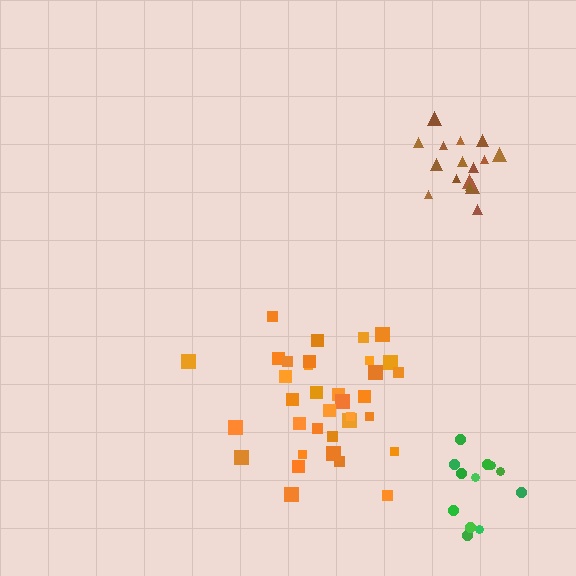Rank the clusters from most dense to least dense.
brown, orange, green.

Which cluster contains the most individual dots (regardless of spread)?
Orange (35).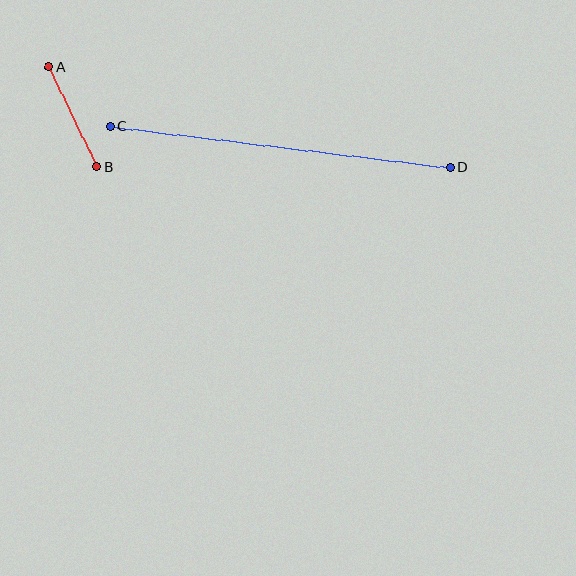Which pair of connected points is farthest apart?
Points C and D are farthest apart.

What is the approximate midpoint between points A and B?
The midpoint is at approximately (73, 117) pixels.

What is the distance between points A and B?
The distance is approximately 111 pixels.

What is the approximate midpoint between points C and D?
The midpoint is at approximately (281, 147) pixels.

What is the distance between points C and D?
The distance is approximately 342 pixels.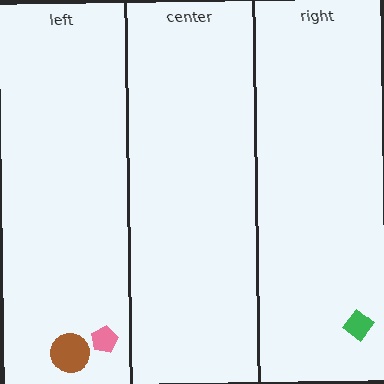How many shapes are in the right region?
1.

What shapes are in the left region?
The brown circle, the pink pentagon.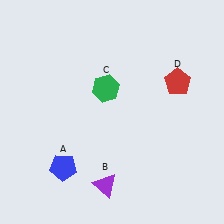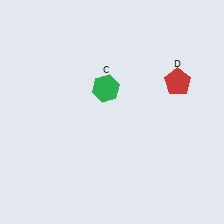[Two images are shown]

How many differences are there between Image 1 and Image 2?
There are 2 differences between the two images.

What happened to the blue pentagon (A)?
The blue pentagon (A) was removed in Image 2. It was in the bottom-left area of Image 1.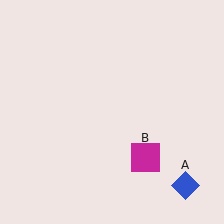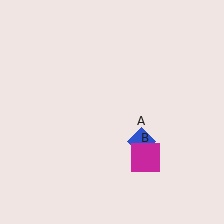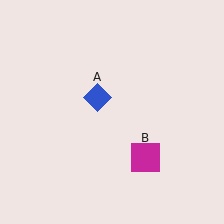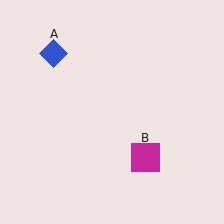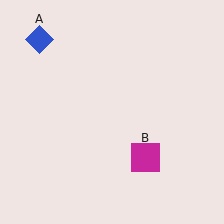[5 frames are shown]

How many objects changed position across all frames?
1 object changed position: blue diamond (object A).